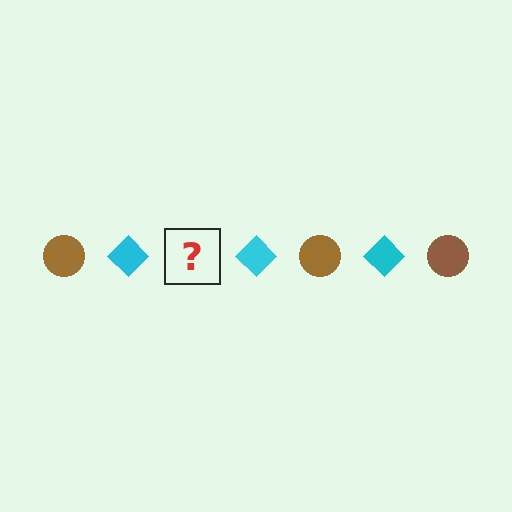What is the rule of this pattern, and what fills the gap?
The rule is that the pattern alternates between brown circle and cyan diamond. The gap should be filled with a brown circle.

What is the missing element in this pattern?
The missing element is a brown circle.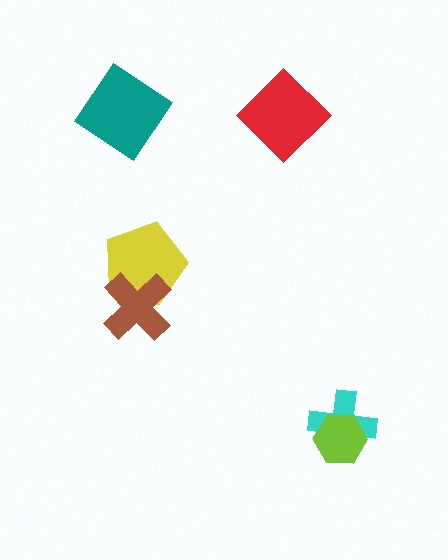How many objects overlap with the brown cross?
1 object overlaps with the brown cross.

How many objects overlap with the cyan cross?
1 object overlaps with the cyan cross.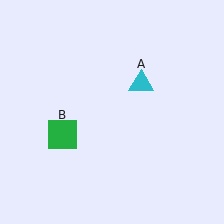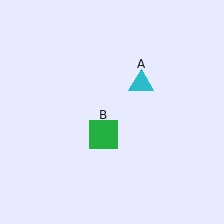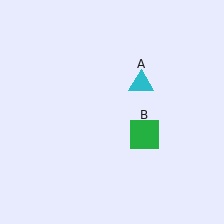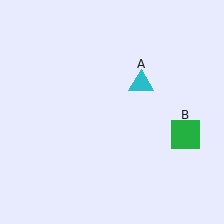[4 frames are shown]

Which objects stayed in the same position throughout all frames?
Cyan triangle (object A) remained stationary.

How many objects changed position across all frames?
1 object changed position: green square (object B).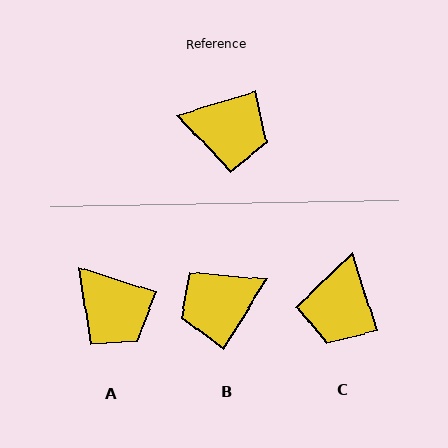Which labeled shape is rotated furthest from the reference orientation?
B, about 139 degrees away.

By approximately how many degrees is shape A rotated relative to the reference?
Approximately 34 degrees clockwise.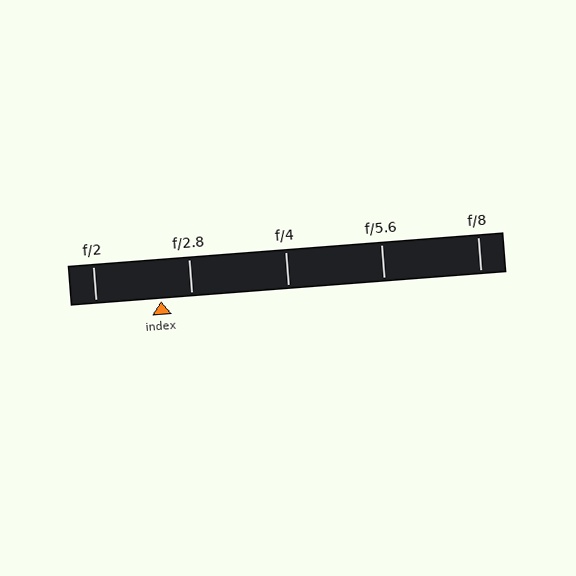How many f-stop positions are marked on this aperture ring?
There are 5 f-stop positions marked.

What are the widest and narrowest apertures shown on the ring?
The widest aperture shown is f/2 and the narrowest is f/8.